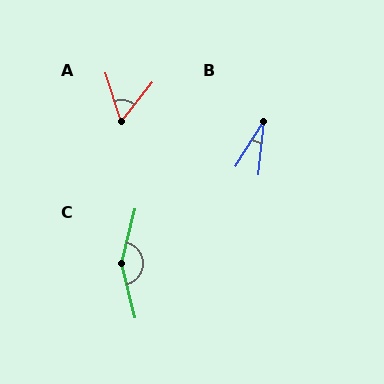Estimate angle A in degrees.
Approximately 56 degrees.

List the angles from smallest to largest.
B (26°), A (56°), C (152°).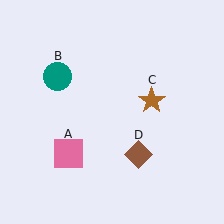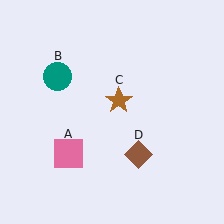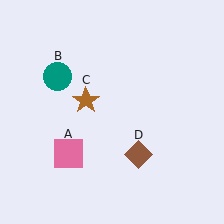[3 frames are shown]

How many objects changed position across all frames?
1 object changed position: brown star (object C).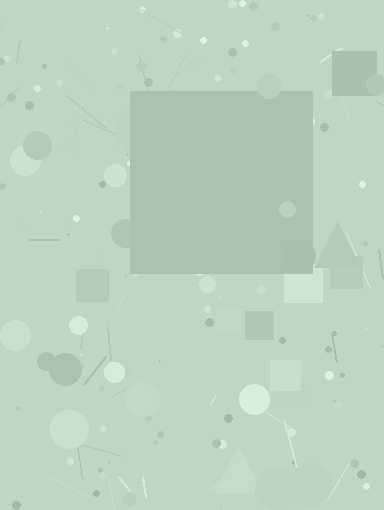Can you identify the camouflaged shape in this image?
The camouflaged shape is a square.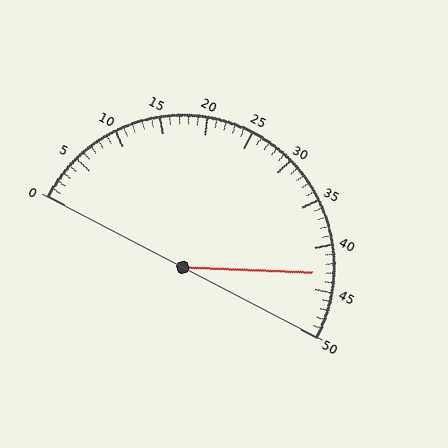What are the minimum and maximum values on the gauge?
The gauge ranges from 0 to 50.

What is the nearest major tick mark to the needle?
The nearest major tick mark is 45.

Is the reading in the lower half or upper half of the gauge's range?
The reading is in the upper half of the range (0 to 50).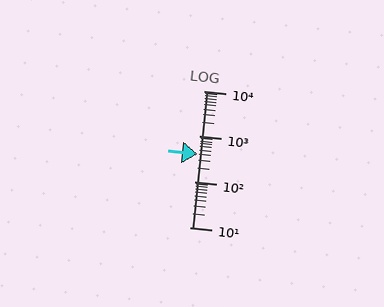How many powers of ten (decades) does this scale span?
The scale spans 3 decades, from 10 to 10000.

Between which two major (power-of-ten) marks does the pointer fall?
The pointer is between 100 and 1000.